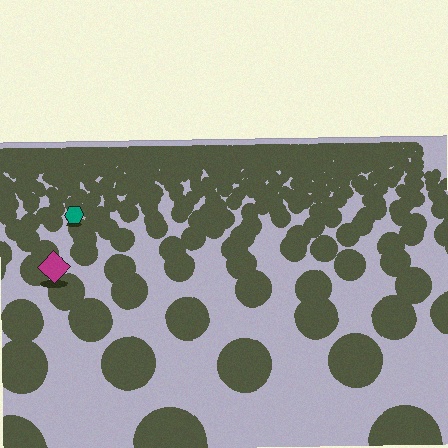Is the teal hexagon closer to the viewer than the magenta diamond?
No. The magenta diamond is closer — you can tell from the texture gradient: the ground texture is coarser near it.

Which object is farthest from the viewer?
The teal hexagon is farthest from the viewer. It appears smaller and the ground texture around it is denser.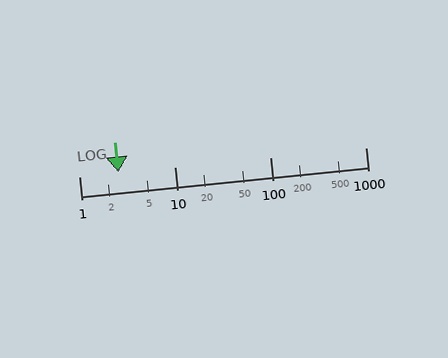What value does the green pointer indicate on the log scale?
The pointer indicates approximately 2.6.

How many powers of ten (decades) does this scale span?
The scale spans 3 decades, from 1 to 1000.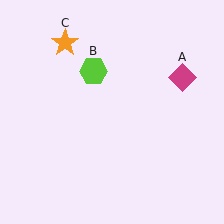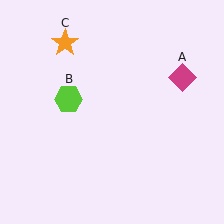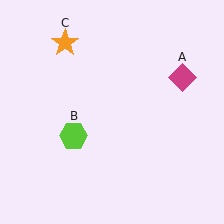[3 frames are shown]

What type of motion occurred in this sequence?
The lime hexagon (object B) rotated counterclockwise around the center of the scene.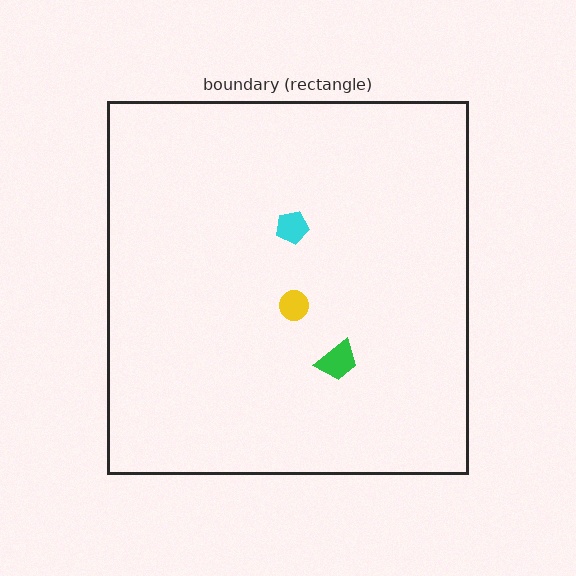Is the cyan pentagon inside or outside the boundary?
Inside.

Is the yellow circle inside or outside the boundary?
Inside.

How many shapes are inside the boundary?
3 inside, 0 outside.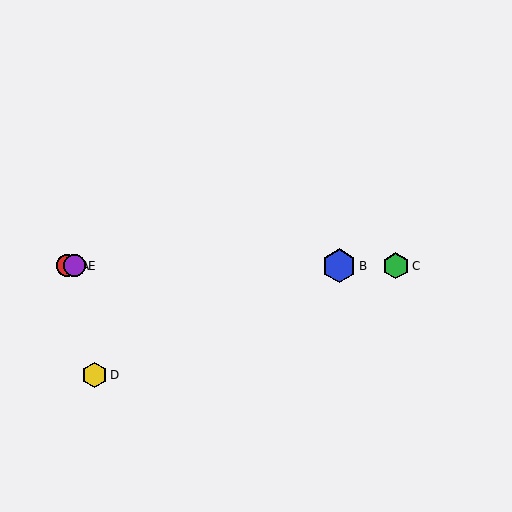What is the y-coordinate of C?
Object C is at y≈266.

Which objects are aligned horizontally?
Objects A, B, C, E are aligned horizontally.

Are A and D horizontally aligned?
No, A is at y≈266 and D is at y≈375.